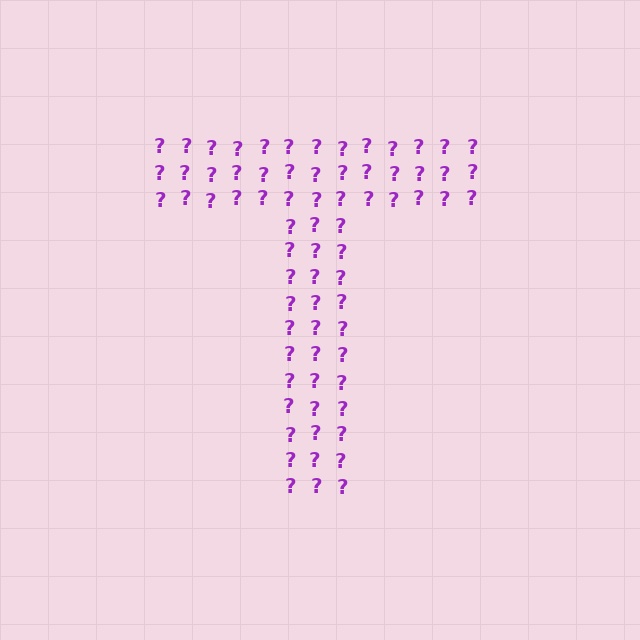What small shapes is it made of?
It is made of small question marks.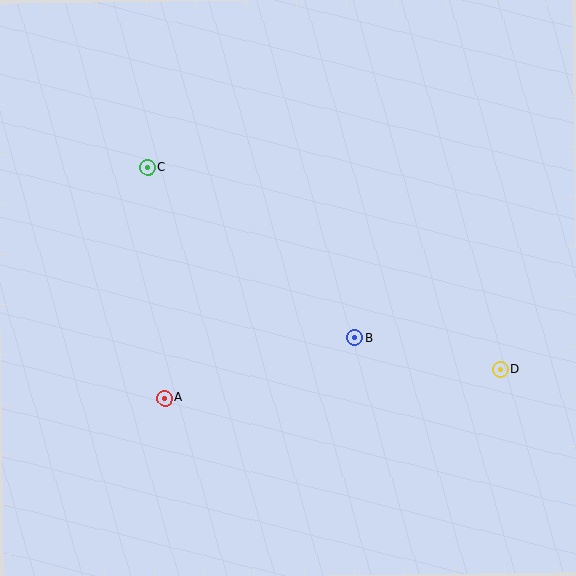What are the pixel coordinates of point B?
Point B is at (354, 338).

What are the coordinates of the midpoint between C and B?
The midpoint between C and B is at (251, 252).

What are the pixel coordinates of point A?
Point A is at (164, 398).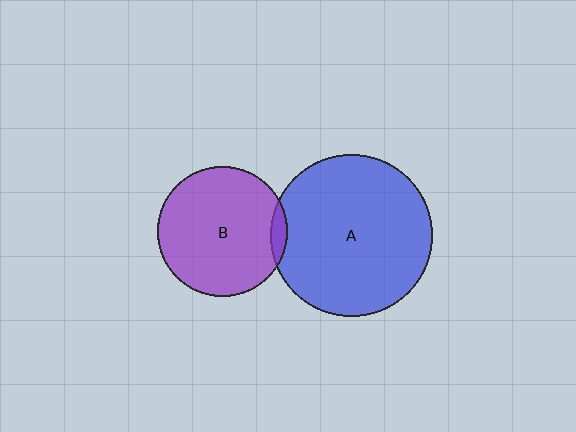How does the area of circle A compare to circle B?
Approximately 1.6 times.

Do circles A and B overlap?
Yes.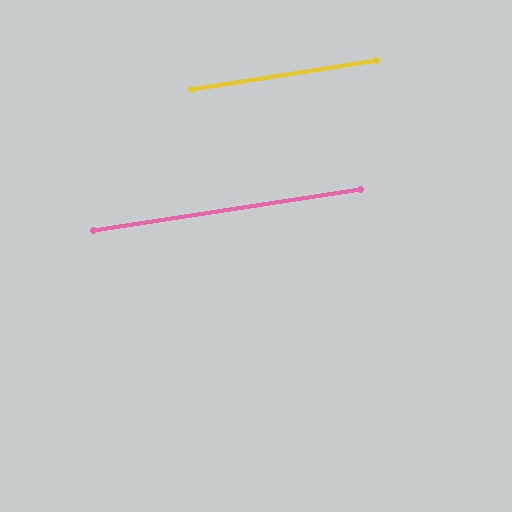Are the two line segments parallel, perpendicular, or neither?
Parallel — their directions differ by only 0.0°.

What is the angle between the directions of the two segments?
Approximately 0 degrees.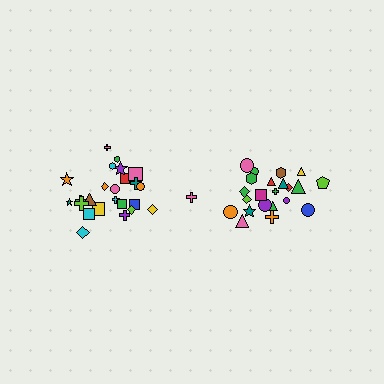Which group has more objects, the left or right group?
The left group.